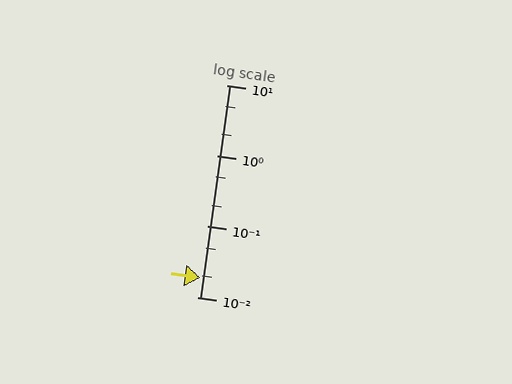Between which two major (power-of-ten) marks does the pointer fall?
The pointer is between 0.01 and 0.1.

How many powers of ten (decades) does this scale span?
The scale spans 3 decades, from 0.01 to 10.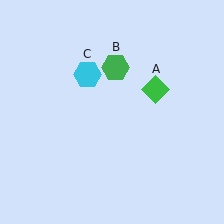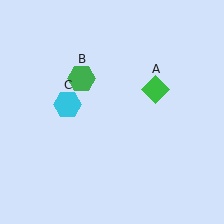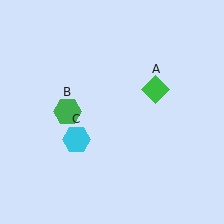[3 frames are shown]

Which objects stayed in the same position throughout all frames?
Green diamond (object A) remained stationary.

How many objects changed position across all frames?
2 objects changed position: green hexagon (object B), cyan hexagon (object C).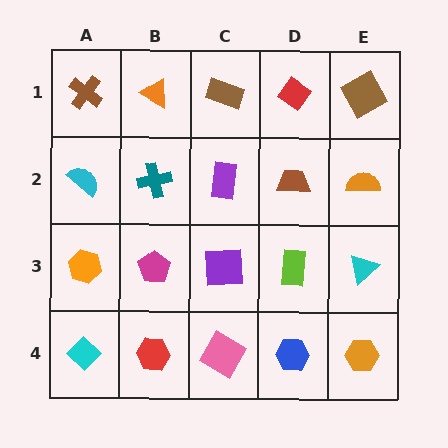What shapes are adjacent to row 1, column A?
A cyan semicircle (row 2, column A), an orange triangle (row 1, column B).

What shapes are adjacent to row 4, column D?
A lime rectangle (row 3, column D), a pink square (row 4, column C), an orange hexagon (row 4, column E).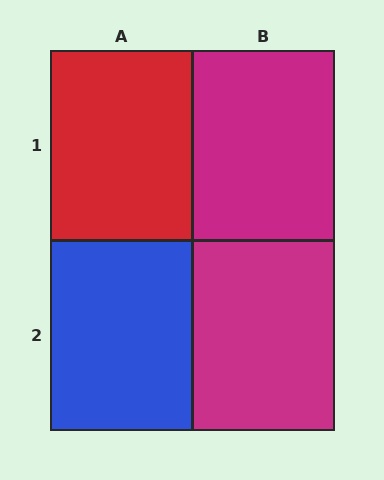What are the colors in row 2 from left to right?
Blue, magenta.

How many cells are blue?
1 cell is blue.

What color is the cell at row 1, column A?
Red.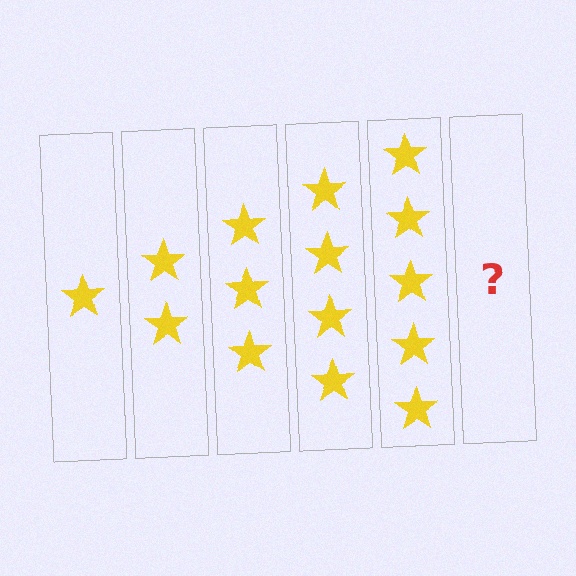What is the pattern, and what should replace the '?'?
The pattern is that each step adds one more star. The '?' should be 6 stars.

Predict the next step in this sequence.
The next step is 6 stars.